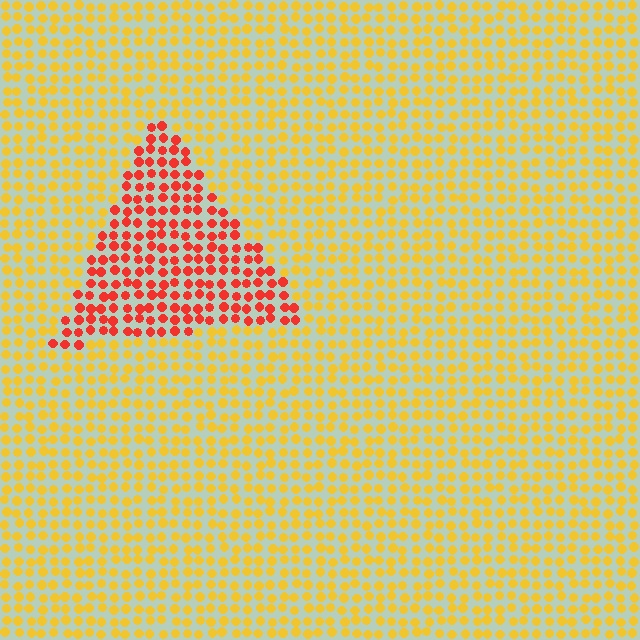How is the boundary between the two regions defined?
The boundary is defined purely by a slight shift in hue (about 45 degrees). Spacing, size, and orientation are identical on both sides.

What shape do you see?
I see a triangle.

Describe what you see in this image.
The image is filled with small yellow elements in a uniform arrangement. A triangle-shaped region is visible where the elements are tinted to a slightly different hue, forming a subtle color boundary.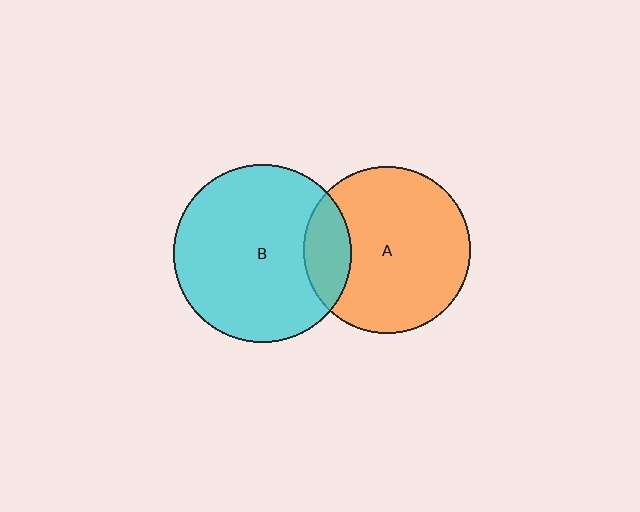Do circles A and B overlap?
Yes.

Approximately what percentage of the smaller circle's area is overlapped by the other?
Approximately 20%.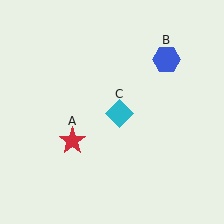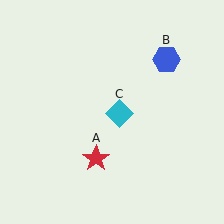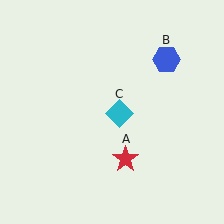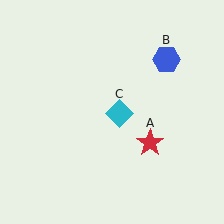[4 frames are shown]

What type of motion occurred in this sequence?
The red star (object A) rotated counterclockwise around the center of the scene.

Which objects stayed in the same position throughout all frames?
Blue hexagon (object B) and cyan diamond (object C) remained stationary.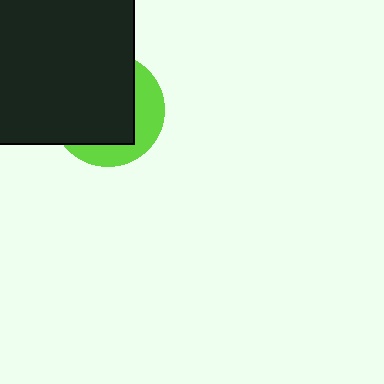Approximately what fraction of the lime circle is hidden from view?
Roughly 68% of the lime circle is hidden behind the black rectangle.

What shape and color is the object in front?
The object in front is a black rectangle.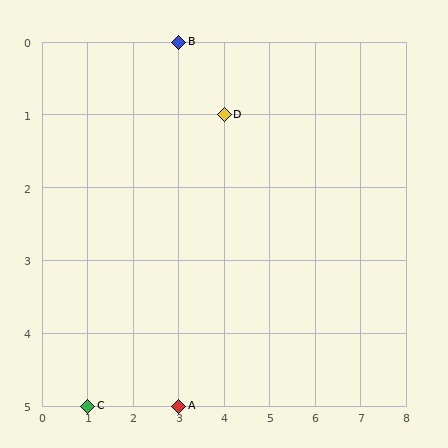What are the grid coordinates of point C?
Point C is at grid coordinates (1, 5).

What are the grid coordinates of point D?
Point D is at grid coordinates (4, 1).